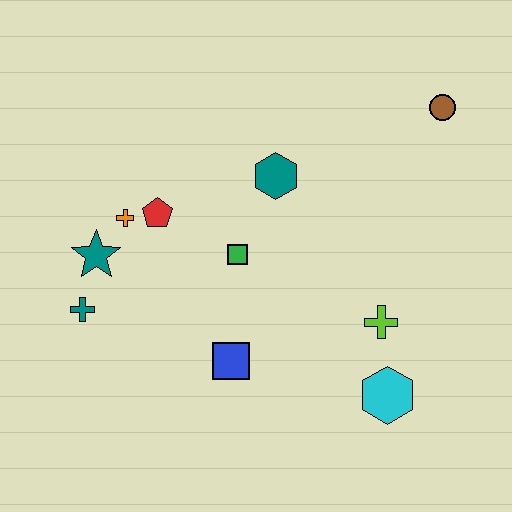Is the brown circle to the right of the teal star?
Yes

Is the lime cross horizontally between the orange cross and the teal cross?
No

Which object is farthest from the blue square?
The brown circle is farthest from the blue square.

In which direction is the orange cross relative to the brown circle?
The orange cross is to the left of the brown circle.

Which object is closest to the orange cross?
The red pentagon is closest to the orange cross.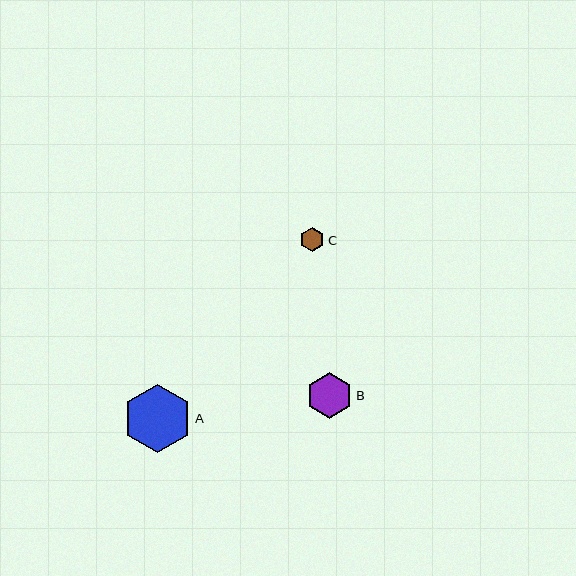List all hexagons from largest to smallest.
From largest to smallest: A, B, C.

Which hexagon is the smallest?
Hexagon C is the smallest with a size of approximately 25 pixels.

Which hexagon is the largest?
Hexagon A is the largest with a size of approximately 68 pixels.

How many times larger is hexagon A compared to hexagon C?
Hexagon A is approximately 2.8 times the size of hexagon C.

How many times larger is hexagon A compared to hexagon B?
Hexagon A is approximately 1.5 times the size of hexagon B.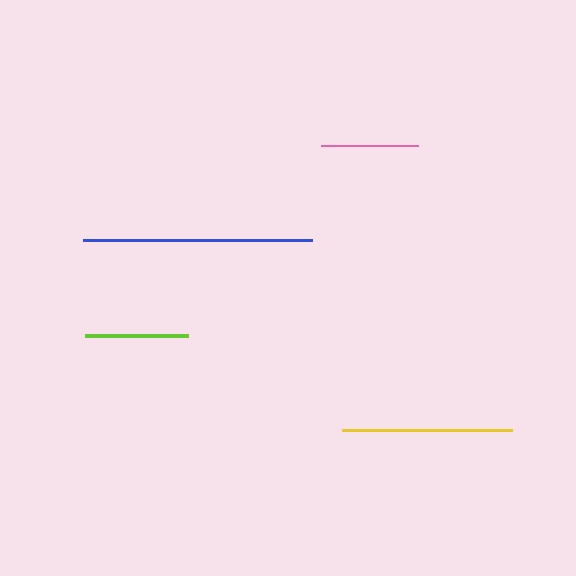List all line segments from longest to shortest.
From longest to shortest: blue, yellow, lime, pink.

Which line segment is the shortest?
The pink line is the shortest at approximately 96 pixels.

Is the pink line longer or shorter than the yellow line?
The yellow line is longer than the pink line.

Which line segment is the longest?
The blue line is the longest at approximately 229 pixels.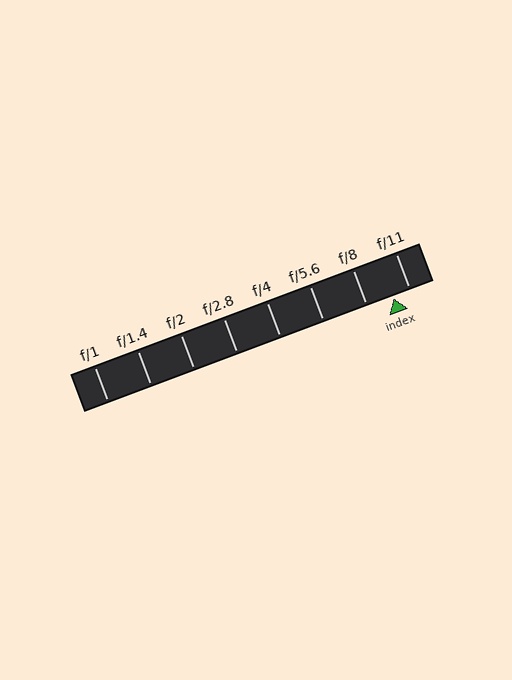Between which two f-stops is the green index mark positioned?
The index mark is between f/8 and f/11.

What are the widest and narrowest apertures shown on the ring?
The widest aperture shown is f/1 and the narrowest is f/11.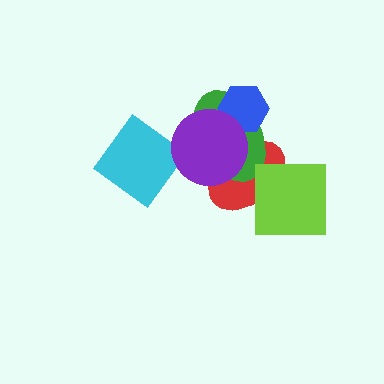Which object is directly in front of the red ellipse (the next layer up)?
The green ellipse is directly in front of the red ellipse.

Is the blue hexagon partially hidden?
Yes, it is partially covered by another shape.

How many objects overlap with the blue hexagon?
2 objects overlap with the blue hexagon.